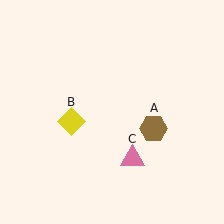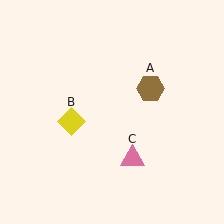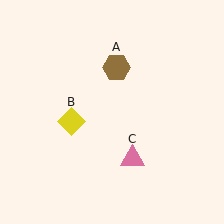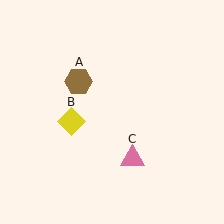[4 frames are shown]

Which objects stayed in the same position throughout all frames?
Yellow diamond (object B) and pink triangle (object C) remained stationary.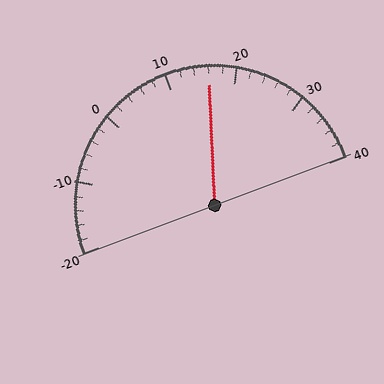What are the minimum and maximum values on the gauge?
The gauge ranges from -20 to 40.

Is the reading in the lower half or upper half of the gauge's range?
The reading is in the upper half of the range (-20 to 40).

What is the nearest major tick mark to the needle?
The nearest major tick mark is 20.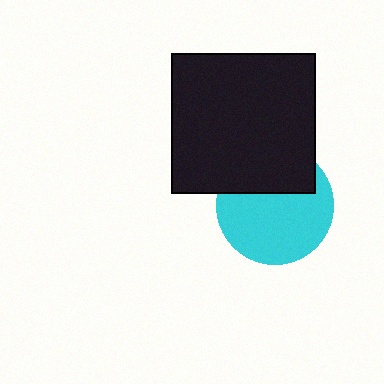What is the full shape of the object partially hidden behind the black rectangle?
The partially hidden object is a cyan circle.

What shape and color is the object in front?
The object in front is a black rectangle.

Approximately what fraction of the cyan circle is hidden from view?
Roughly 34% of the cyan circle is hidden behind the black rectangle.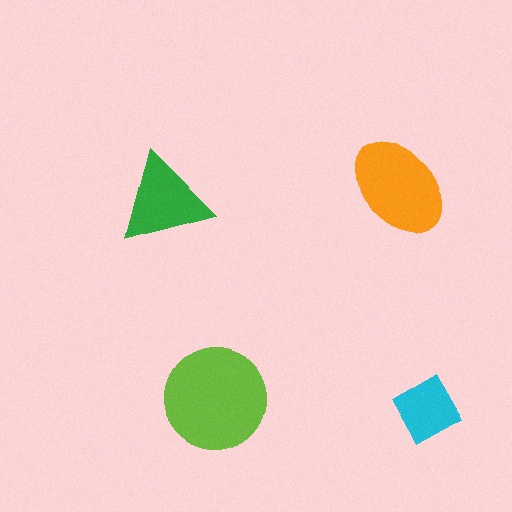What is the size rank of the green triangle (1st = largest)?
3rd.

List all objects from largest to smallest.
The lime circle, the orange ellipse, the green triangle, the cyan square.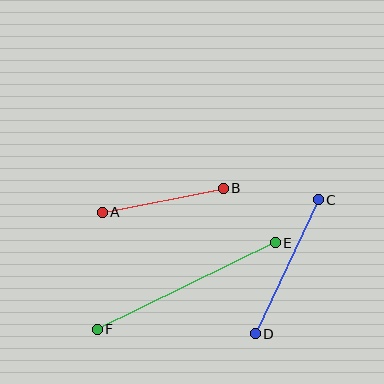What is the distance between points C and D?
The distance is approximately 148 pixels.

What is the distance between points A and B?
The distance is approximately 124 pixels.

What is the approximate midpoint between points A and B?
The midpoint is at approximately (163, 200) pixels.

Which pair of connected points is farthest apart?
Points E and F are farthest apart.